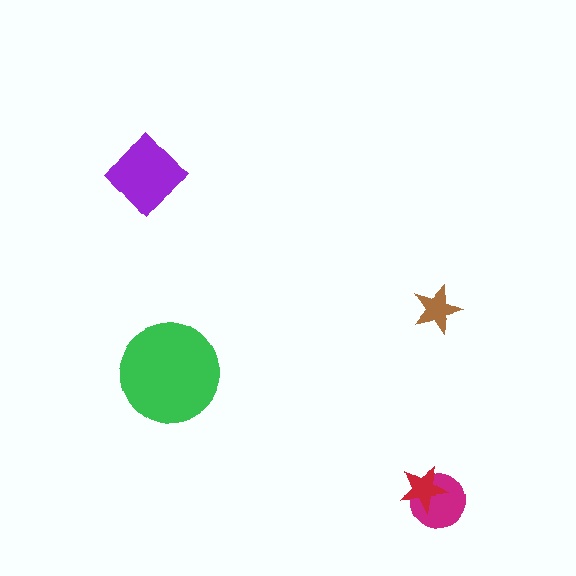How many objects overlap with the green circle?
0 objects overlap with the green circle.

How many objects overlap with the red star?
1 object overlaps with the red star.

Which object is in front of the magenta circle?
The red star is in front of the magenta circle.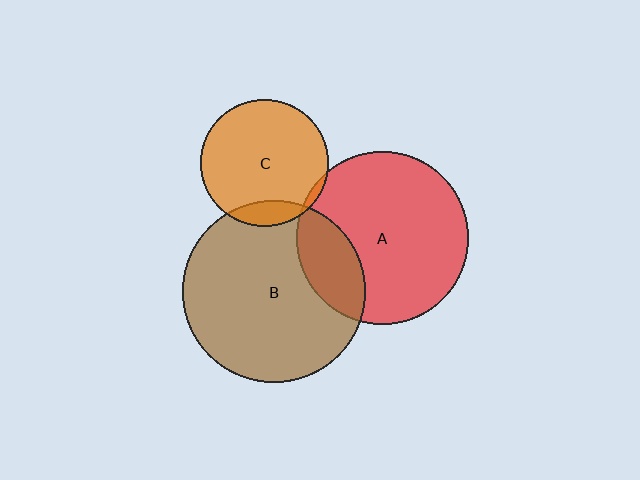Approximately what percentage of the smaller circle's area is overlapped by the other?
Approximately 20%.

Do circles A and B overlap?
Yes.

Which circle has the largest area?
Circle B (brown).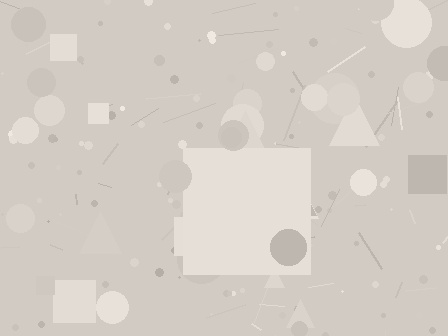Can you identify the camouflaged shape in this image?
The camouflaged shape is a square.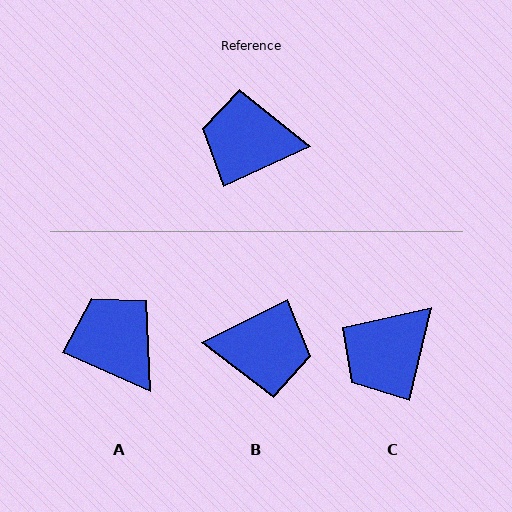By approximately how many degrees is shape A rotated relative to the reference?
Approximately 48 degrees clockwise.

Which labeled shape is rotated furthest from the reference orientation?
B, about 178 degrees away.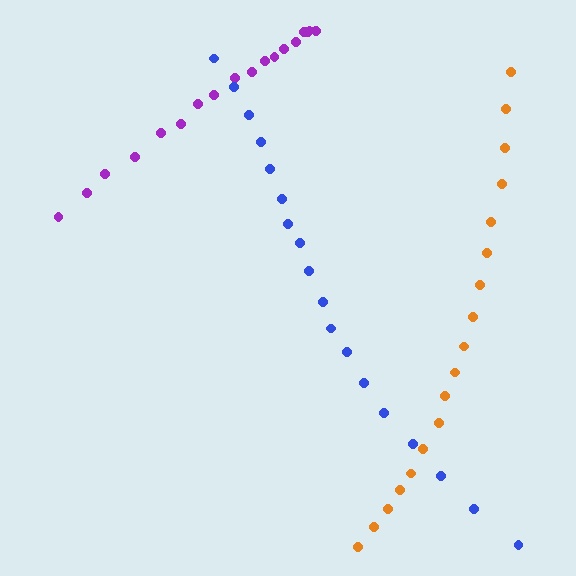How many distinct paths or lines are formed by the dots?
There are 3 distinct paths.